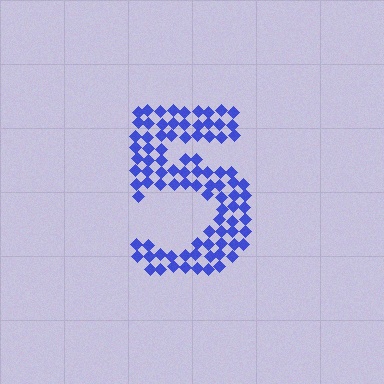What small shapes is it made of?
It is made of small diamonds.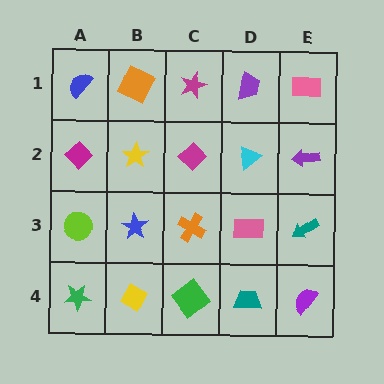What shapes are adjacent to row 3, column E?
A purple arrow (row 2, column E), a purple semicircle (row 4, column E), a pink rectangle (row 3, column D).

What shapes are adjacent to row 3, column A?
A magenta diamond (row 2, column A), a green star (row 4, column A), a blue star (row 3, column B).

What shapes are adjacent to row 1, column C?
A magenta diamond (row 2, column C), an orange square (row 1, column B), a purple trapezoid (row 1, column D).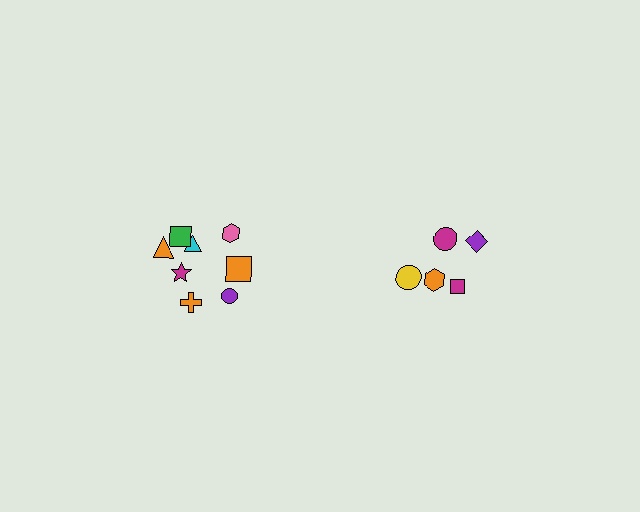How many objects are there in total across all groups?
There are 13 objects.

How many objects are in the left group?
There are 8 objects.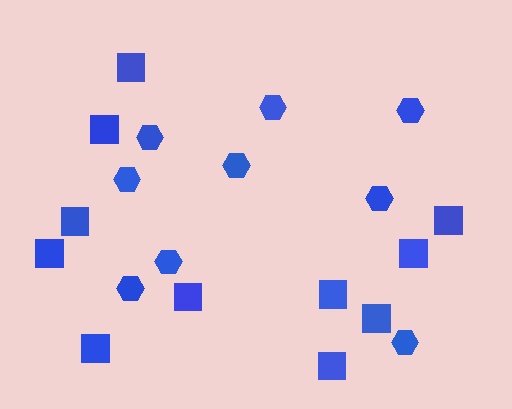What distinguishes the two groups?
There are 2 groups: one group of hexagons (9) and one group of squares (11).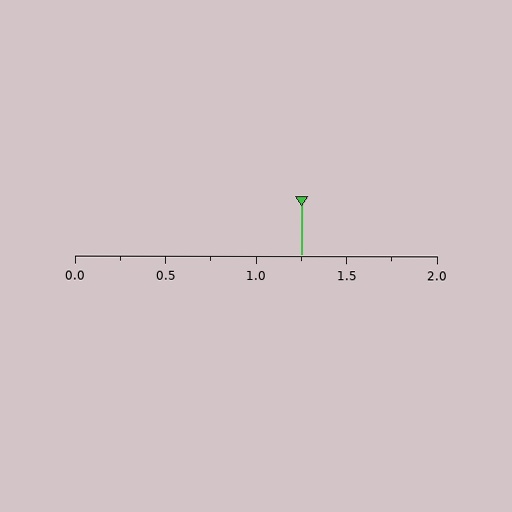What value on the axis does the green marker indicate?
The marker indicates approximately 1.25.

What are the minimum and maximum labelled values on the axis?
The axis runs from 0.0 to 2.0.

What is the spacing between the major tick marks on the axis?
The major ticks are spaced 0.5 apart.